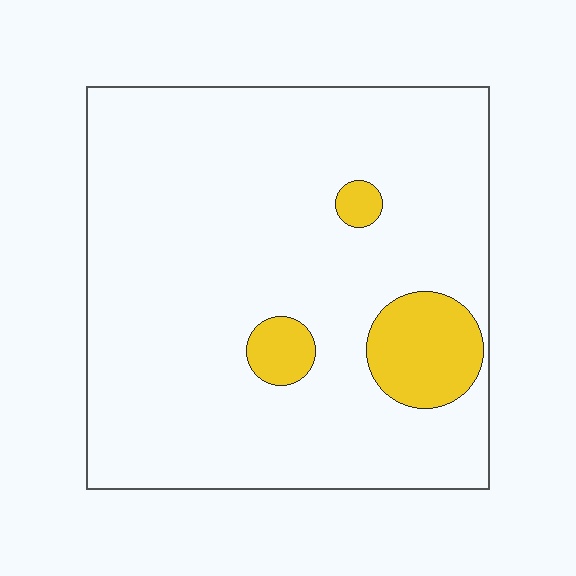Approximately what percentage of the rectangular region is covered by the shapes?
Approximately 10%.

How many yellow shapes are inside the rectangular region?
3.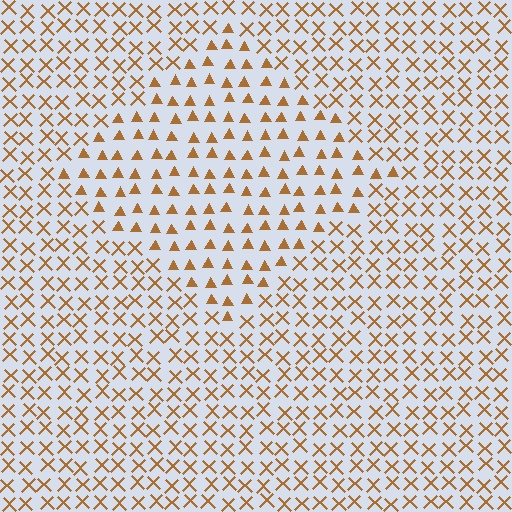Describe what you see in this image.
The image is filled with small brown elements arranged in a uniform grid. A diamond-shaped region contains triangles, while the surrounding area contains X marks. The boundary is defined purely by the change in element shape.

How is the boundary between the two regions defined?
The boundary is defined by a change in element shape: triangles inside vs. X marks outside. All elements share the same color and spacing.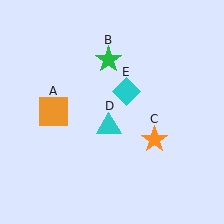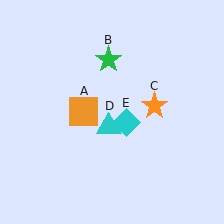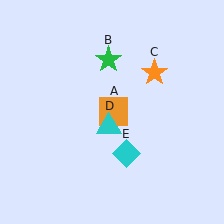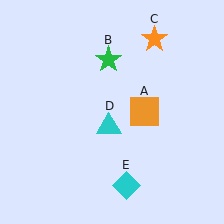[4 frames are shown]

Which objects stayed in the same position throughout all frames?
Green star (object B) and cyan triangle (object D) remained stationary.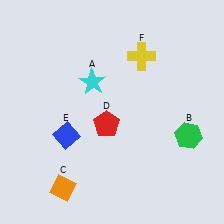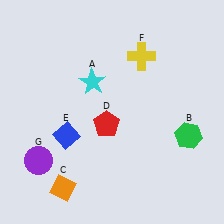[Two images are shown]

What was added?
A purple circle (G) was added in Image 2.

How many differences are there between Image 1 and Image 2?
There is 1 difference between the two images.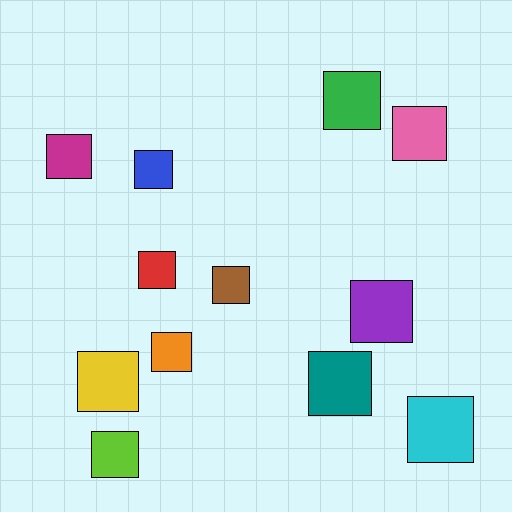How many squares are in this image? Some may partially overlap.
There are 12 squares.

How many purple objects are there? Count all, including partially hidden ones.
There is 1 purple object.